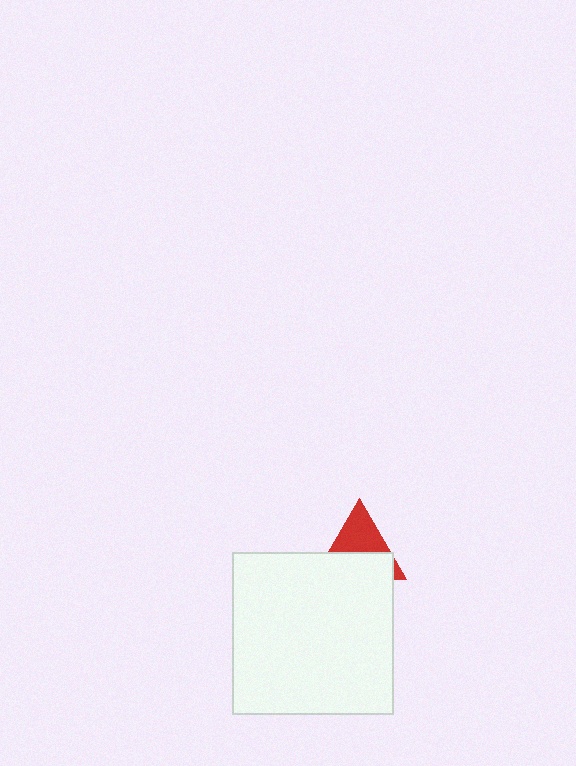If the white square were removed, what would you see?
You would see the complete red triangle.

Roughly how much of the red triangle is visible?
About half of it is visible (roughly 47%).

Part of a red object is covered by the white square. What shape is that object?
It is a triangle.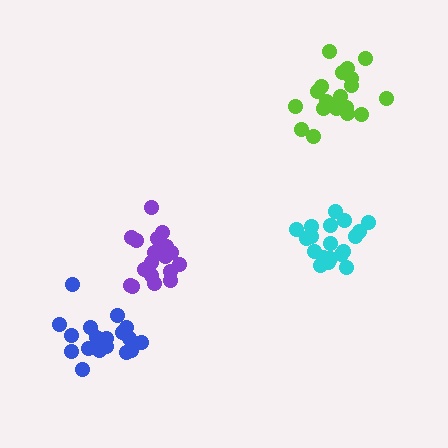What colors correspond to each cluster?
The clusters are colored: cyan, purple, lime, blue.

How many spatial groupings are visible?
There are 4 spatial groupings.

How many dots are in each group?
Group 1: 19 dots, Group 2: 19 dots, Group 3: 19 dots, Group 4: 18 dots (75 total).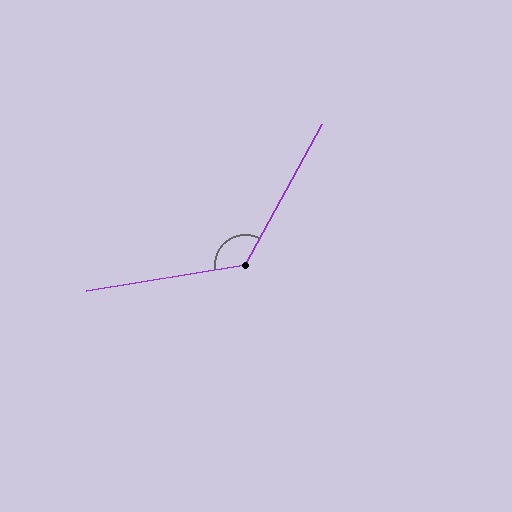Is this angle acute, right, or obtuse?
It is obtuse.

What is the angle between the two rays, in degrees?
Approximately 128 degrees.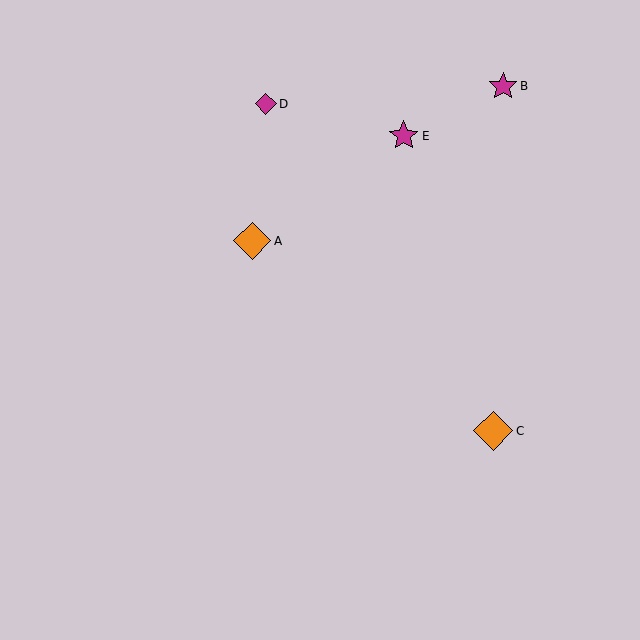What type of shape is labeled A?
Shape A is an orange diamond.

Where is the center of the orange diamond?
The center of the orange diamond is at (252, 241).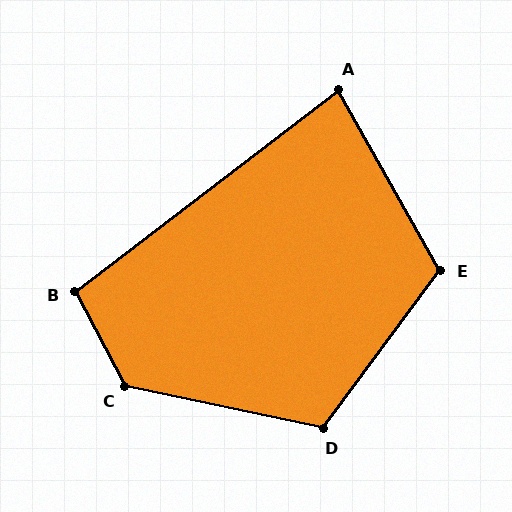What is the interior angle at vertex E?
Approximately 114 degrees (obtuse).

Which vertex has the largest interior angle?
C, at approximately 130 degrees.